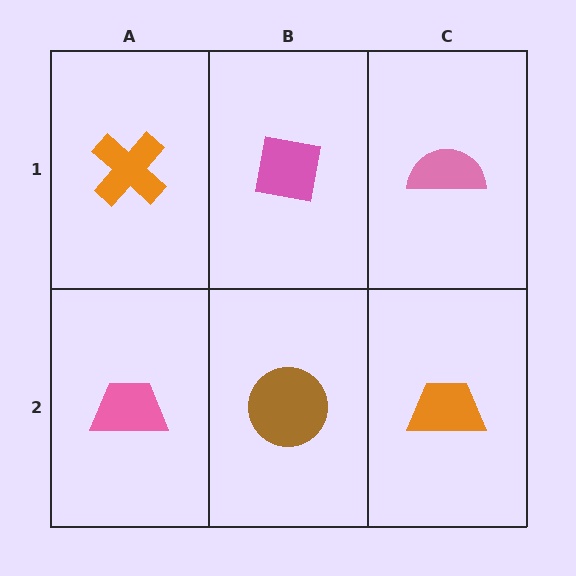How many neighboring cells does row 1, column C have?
2.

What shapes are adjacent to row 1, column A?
A pink trapezoid (row 2, column A), a pink square (row 1, column B).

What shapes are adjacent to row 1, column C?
An orange trapezoid (row 2, column C), a pink square (row 1, column B).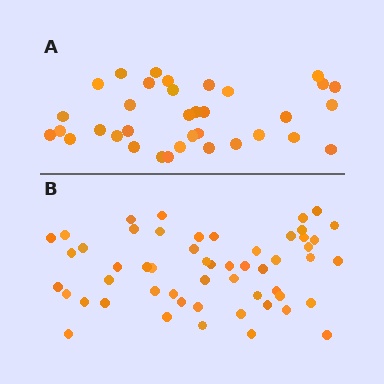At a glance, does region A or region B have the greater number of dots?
Region B (the bottom region) has more dots.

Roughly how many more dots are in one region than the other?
Region B has approximately 20 more dots than region A.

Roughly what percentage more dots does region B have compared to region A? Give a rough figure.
About 55% more.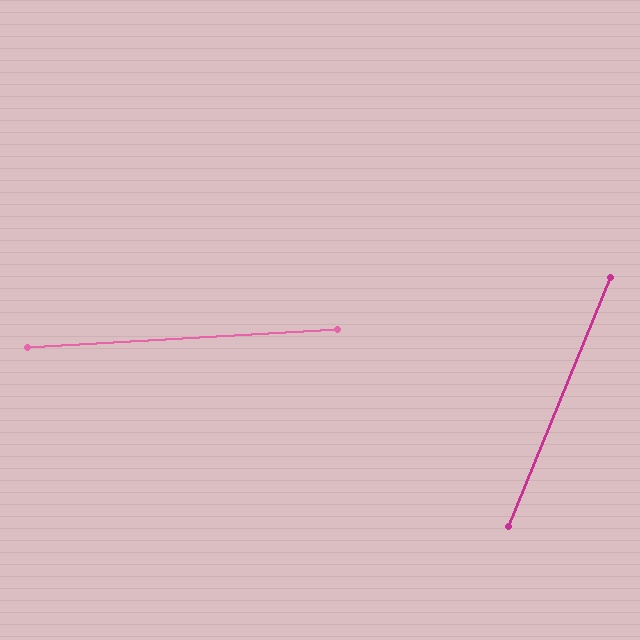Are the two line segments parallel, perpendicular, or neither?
Neither parallel nor perpendicular — they differ by about 64°.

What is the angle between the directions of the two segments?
Approximately 64 degrees.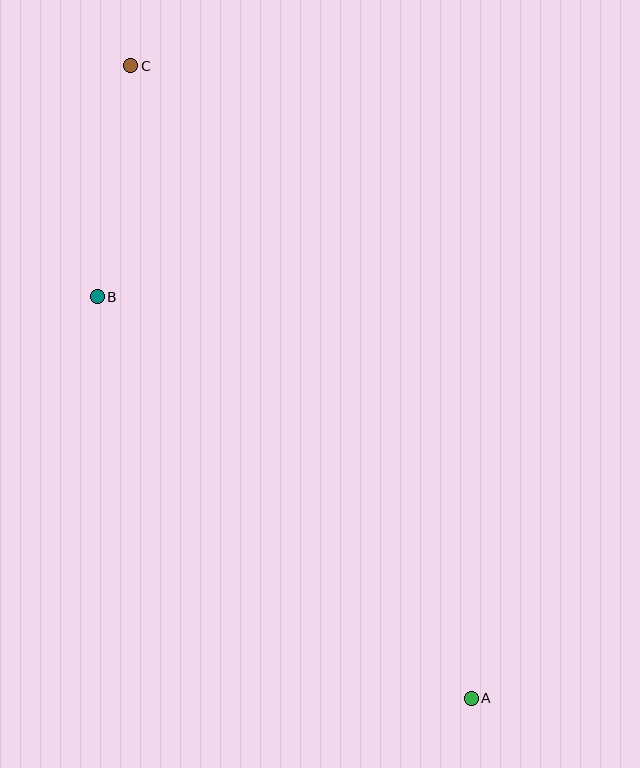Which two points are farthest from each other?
Points A and C are farthest from each other.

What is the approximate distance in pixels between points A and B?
The distance between A and B is approximately 549 pixels.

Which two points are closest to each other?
Points B and C are closest to each other.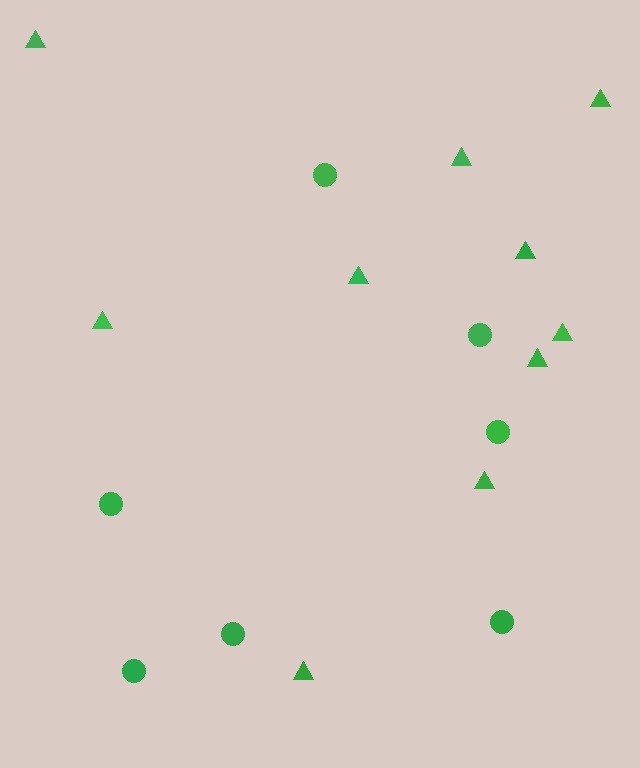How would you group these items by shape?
There are 2 groups: one group of circles (7) and one group of triangles (10).